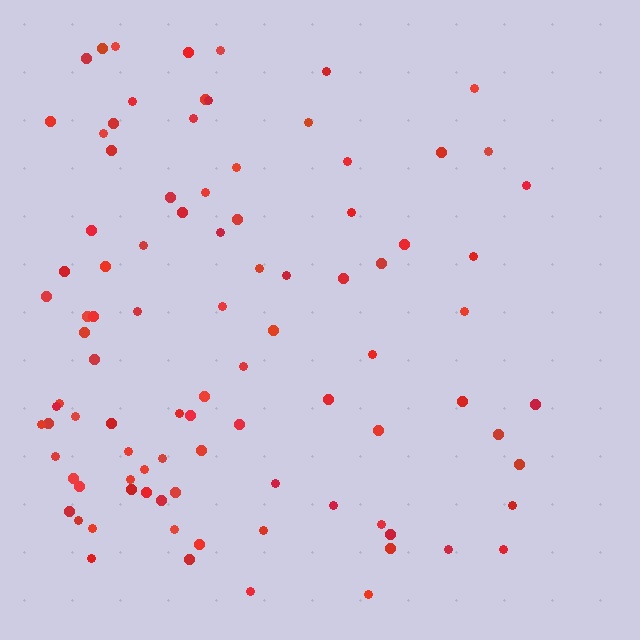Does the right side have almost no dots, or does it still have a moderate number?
Still a moderate number, just noticeably fewer than the left.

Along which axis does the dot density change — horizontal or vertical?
Horizontal.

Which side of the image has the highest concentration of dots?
The left.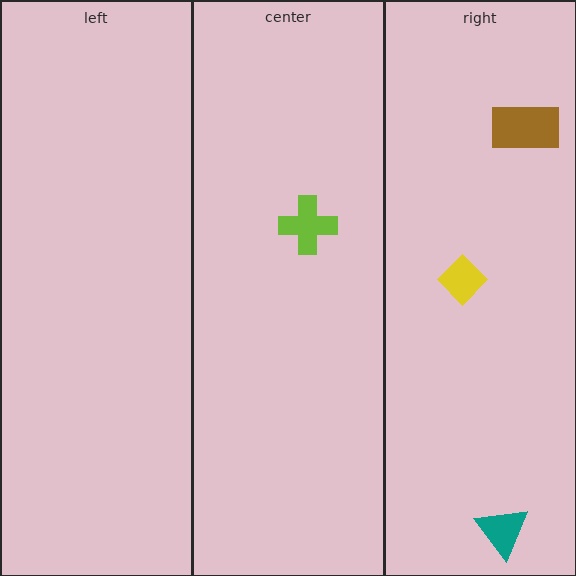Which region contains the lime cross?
The center region.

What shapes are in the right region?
The yellow diamond, the brown rectangle, the teal triangle.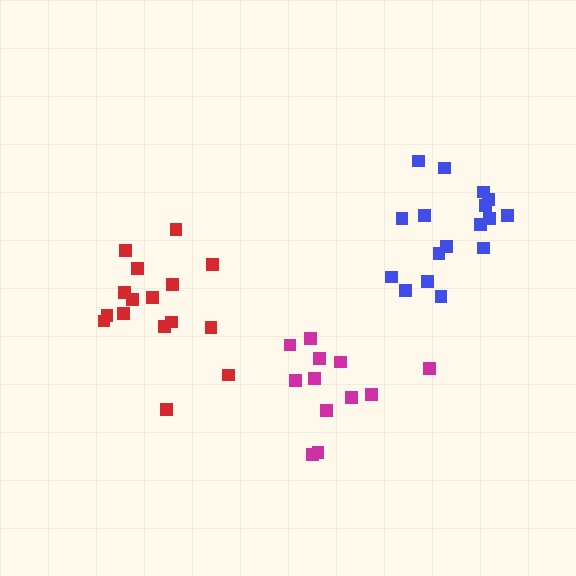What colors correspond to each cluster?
The clusters are colored: red, blue, magenta.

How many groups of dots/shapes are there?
There are 3 groups.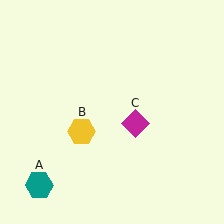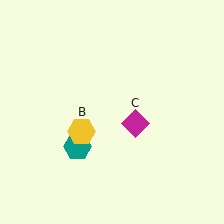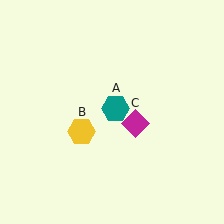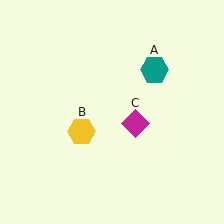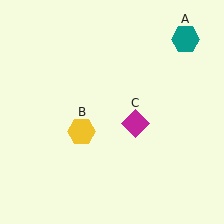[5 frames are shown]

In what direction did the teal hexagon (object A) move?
The teal hexagon (object A) moved up and to the right.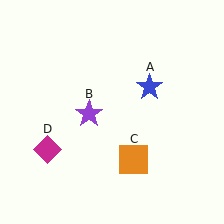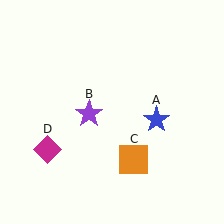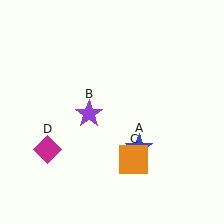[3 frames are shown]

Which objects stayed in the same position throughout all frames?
Purple star (object B) and orange square (object C) and magenta diamond (object D) remained stationary.